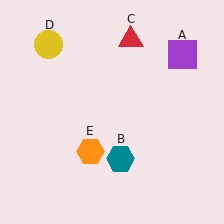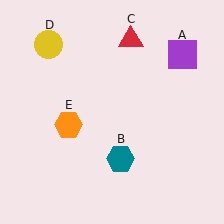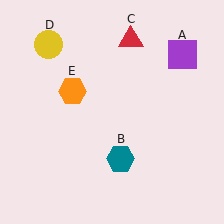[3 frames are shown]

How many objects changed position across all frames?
1 object changed position: orange hexagon (object E).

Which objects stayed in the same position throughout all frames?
Purple square (object A) and teal hexagon (object B) and red triangle (object C) and yellow circle (object D) remained stationary.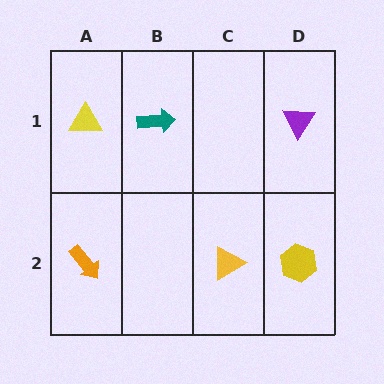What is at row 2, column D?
A yellow hexagon.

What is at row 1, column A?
A yellow triangle.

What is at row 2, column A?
An orange arrow.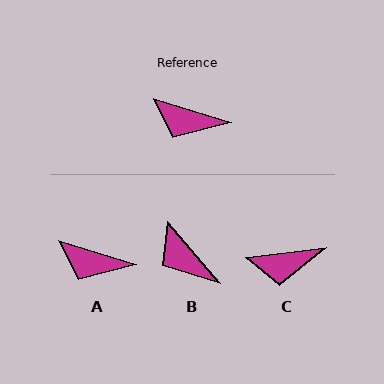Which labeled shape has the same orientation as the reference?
A.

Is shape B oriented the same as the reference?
No, it is off by about 33 degrees.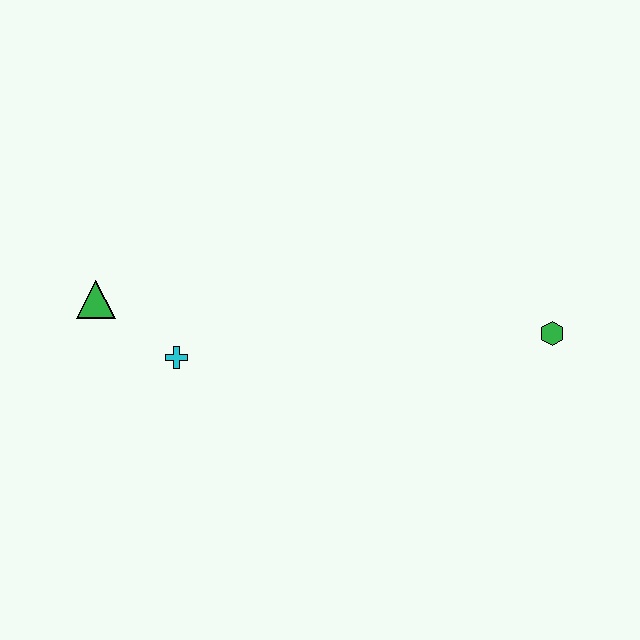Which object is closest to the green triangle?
The cyan cross is closest to the green triangle.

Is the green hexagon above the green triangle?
No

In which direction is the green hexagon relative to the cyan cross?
The green hexagon is to the right of the cyan cross.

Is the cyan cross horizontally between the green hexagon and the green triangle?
Yes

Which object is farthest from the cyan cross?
The green hexagon is farthest from the cyan cross.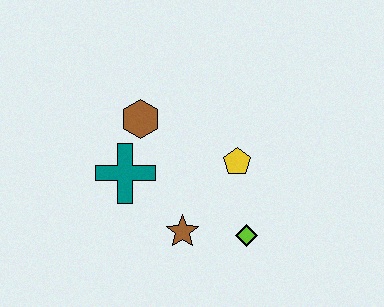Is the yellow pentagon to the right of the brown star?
Yes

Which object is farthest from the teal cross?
The lime diamond is farthest from the teal cross.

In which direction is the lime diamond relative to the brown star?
The lime diamond is to the right of the brown star.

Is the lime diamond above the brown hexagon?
No